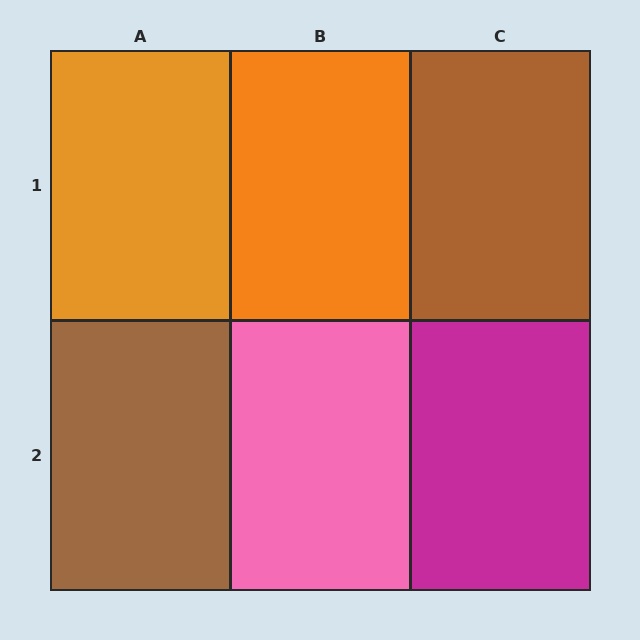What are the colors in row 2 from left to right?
Brown, pink, magenta.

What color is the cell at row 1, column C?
Brown.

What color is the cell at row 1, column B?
Orange.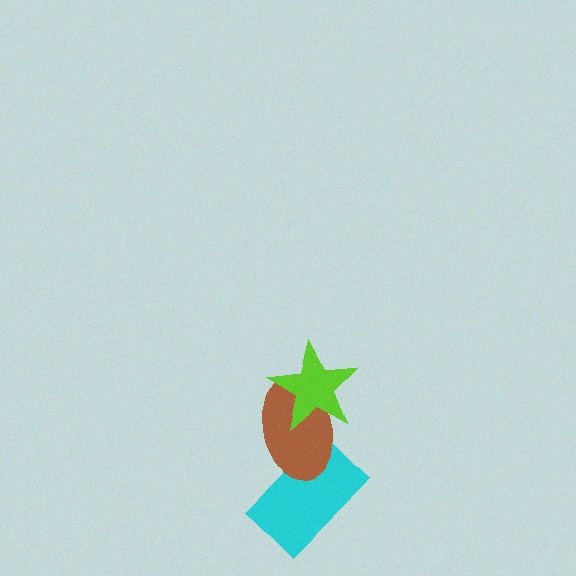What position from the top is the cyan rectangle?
The cyan rectangle is 3rd from the top.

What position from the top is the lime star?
The lime star is 1st from the top.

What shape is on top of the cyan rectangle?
The brown ellipse is on top of the cyan rectangle.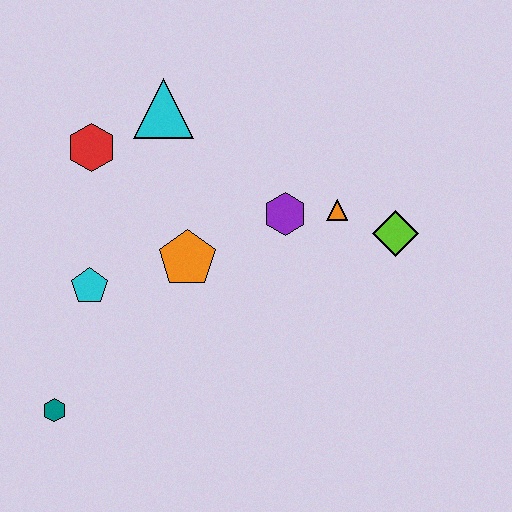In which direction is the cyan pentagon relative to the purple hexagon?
The cyan pentagon is to the left of the purple hexagon.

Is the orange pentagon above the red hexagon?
No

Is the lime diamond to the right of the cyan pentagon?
Yes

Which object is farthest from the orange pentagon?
The lime diamond is farthest from the orange pentagon.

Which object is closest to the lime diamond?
The orange triangle is closest to the lime diamond.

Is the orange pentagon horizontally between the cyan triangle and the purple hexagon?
Yes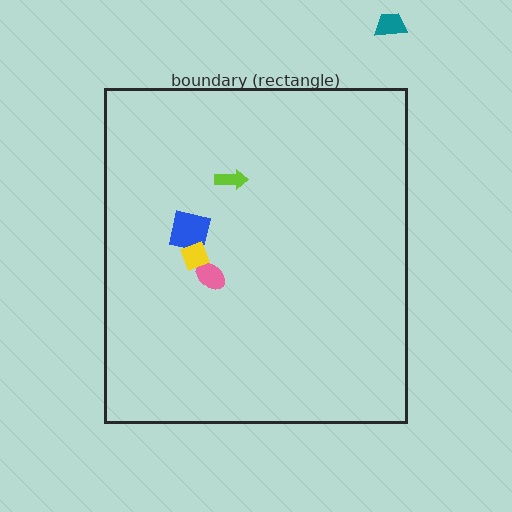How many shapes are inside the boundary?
4 inside, 1 outside.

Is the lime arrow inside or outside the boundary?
Inside.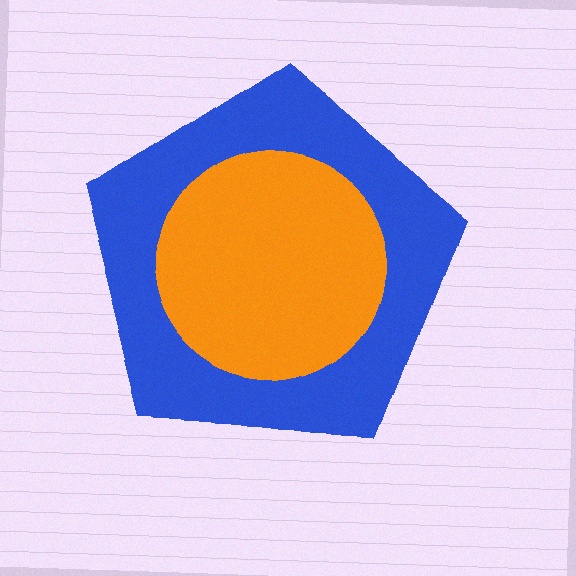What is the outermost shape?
The blue pentagon.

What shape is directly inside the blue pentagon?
The orange circle.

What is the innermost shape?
The orange circle.